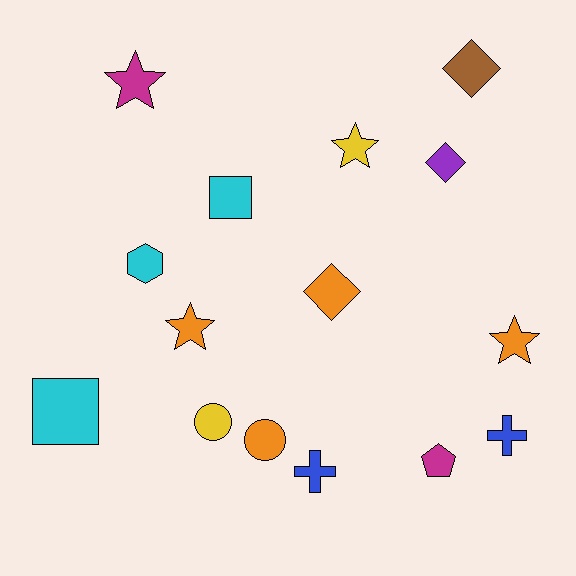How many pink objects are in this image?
There are no pink objects.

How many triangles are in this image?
There are no triangles.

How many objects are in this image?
There are 15 objects.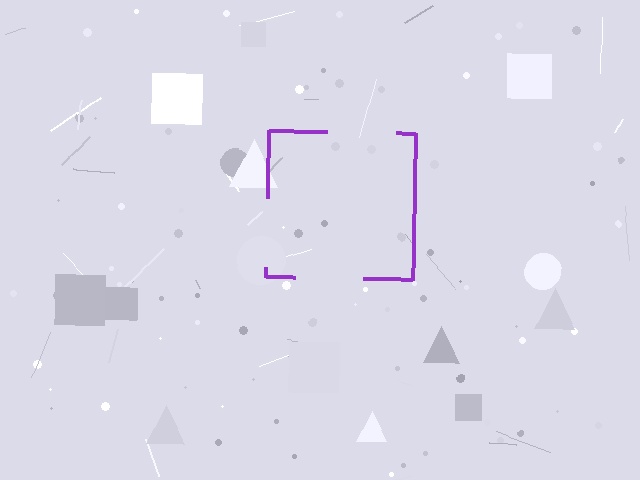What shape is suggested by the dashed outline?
The dashed outline suggests a square.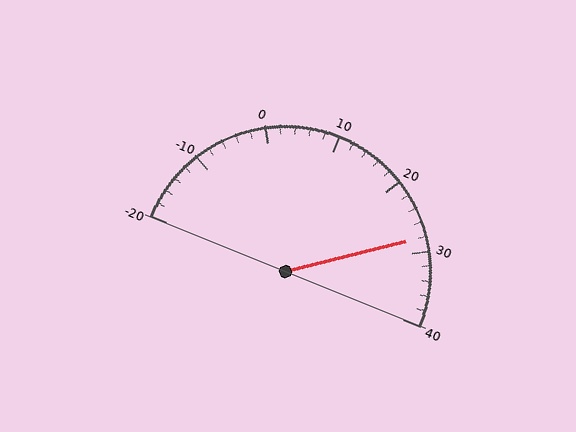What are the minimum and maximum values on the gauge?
The gauge ranges from -20 to 40.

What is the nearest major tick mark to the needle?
The nearest major tick mark is 30.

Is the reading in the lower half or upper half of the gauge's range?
The reading is in the upper half of the range (-20 to 40).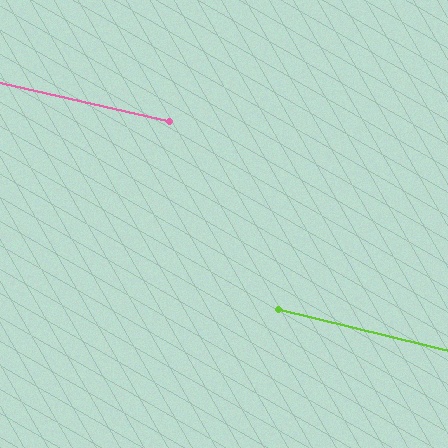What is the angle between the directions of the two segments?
Approximately 1 degree.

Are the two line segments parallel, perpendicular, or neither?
Parallel — their directions differ by only 1.1°.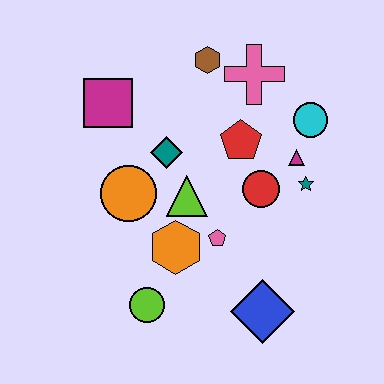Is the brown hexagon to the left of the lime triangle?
No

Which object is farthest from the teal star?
The magenta square is farthest from the teal star.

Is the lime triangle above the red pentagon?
No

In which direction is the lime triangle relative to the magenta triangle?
The lime triangle is to the left of the magenta triangle.